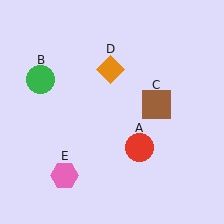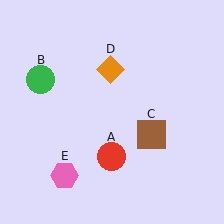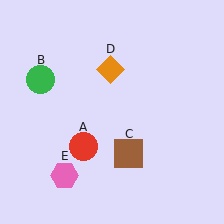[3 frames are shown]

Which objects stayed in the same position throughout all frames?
Green circle (object B) and orange diamond (object D) and pink hexagon (object E) remained stationary.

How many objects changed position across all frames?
2 objects changed position: red circle (object A), brown square (object C).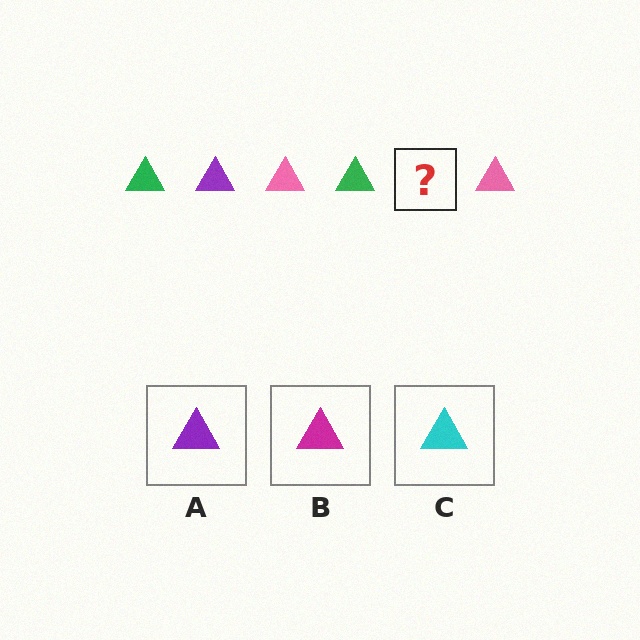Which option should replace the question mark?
Option A.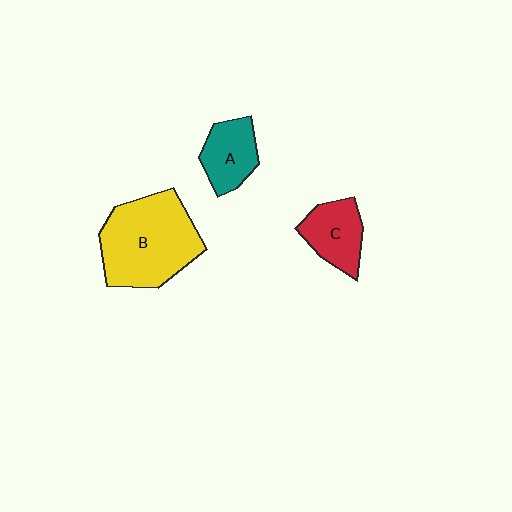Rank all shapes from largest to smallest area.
From largest to smallest: B (yellow), C (red), A (teal).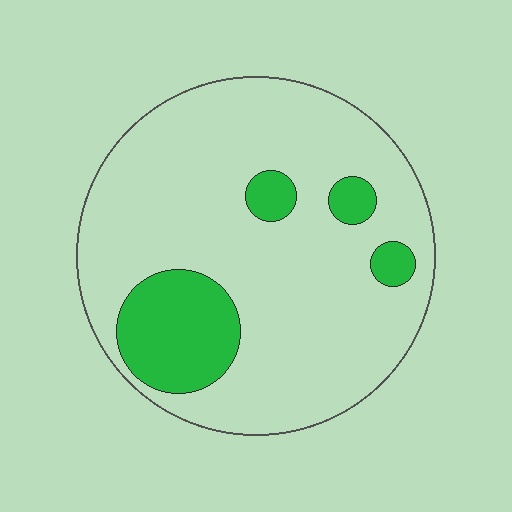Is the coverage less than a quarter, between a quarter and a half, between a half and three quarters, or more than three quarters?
Less than a quarter.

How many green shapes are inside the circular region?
4.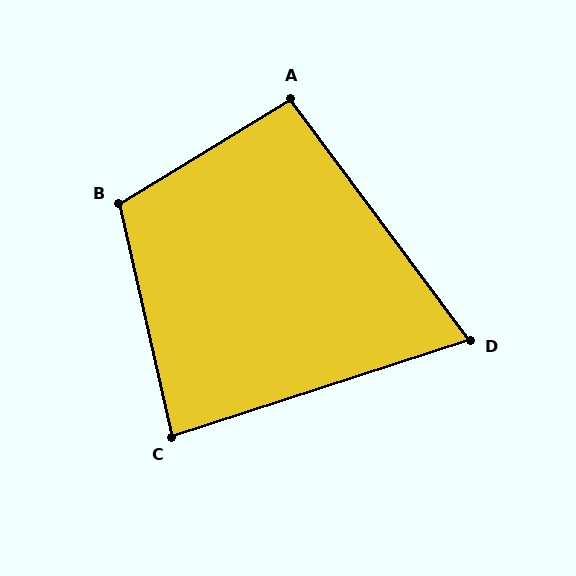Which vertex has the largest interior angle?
B, at approximately 108 degrees.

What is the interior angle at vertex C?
Approximately 85 degrees (acute).